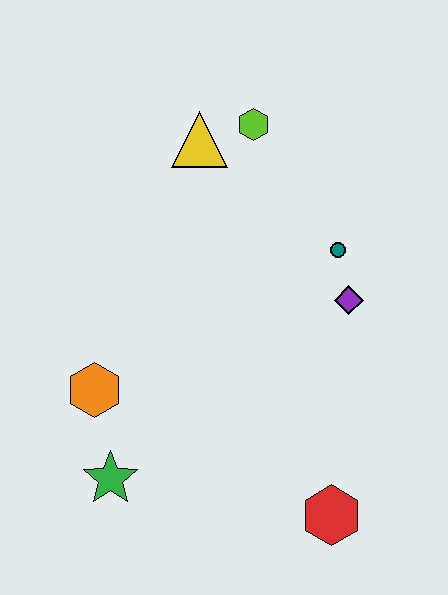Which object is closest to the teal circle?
The purple diamond is closest to the teal circle.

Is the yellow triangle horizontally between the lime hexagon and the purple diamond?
No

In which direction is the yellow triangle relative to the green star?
The yellow triangle is above the green star.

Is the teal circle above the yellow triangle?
No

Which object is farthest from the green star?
The lime hexagon is farthest from the green star.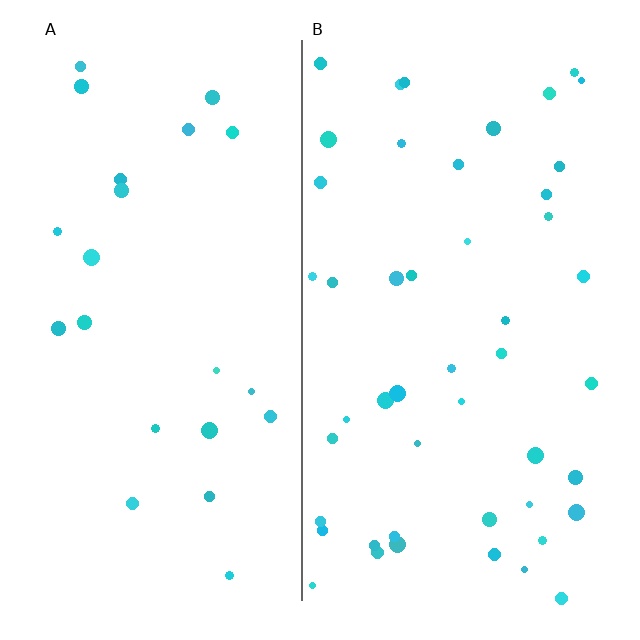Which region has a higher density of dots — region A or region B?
B (the right).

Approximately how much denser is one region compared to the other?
Approximately 2.1× — region B over region A.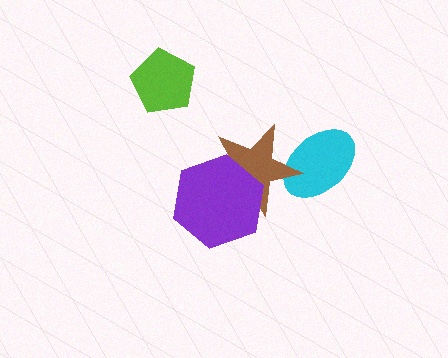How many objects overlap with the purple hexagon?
1 object overlaps with the purple hexagon.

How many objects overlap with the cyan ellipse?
1 object overlaps with the cyan ellipse.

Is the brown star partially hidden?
Yes, it is partially covered by another shape.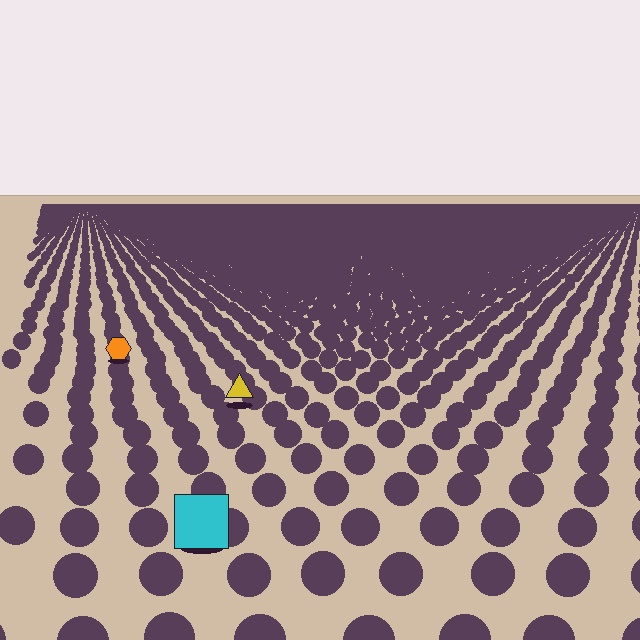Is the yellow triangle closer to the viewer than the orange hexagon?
Yes. The yellow triangle is closer — you can tell from the texture gradient: the ground texture is coarser near it.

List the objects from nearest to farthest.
From nearest to farthest: the cyan square, the yellow triangle, the orange hexagon.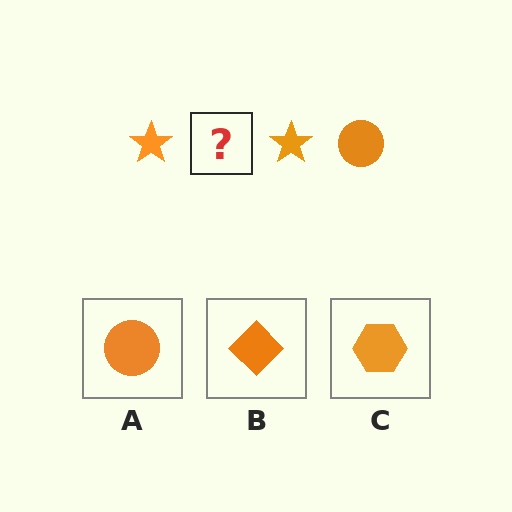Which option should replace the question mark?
Option A.